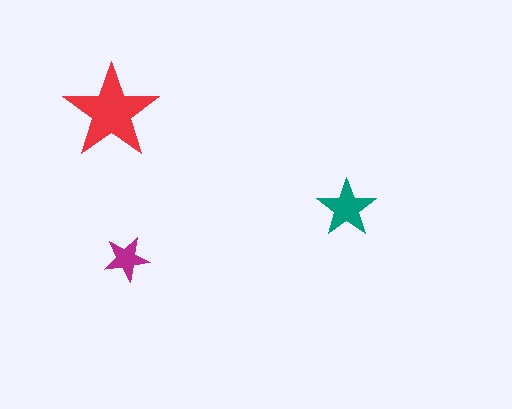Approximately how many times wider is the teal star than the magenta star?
About 1.5 times wider.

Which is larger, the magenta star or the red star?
The red one.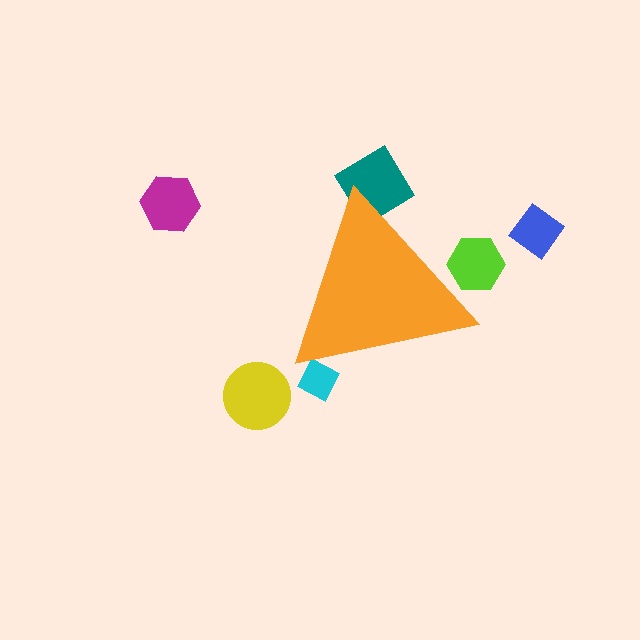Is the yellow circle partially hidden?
No, the yellow circle is fully visible.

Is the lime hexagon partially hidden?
Yes, the lime hexagon is partially hidden behind the orange triangle.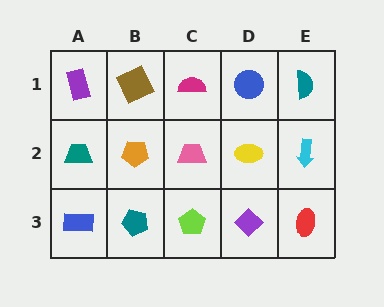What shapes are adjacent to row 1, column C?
A pink trapezoid (row 2, column C), a brown square (row 1, column B), a blue circle (row 1, column D).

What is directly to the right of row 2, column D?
A cyan arrow.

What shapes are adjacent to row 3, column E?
A cyan arrow (row 2, column E), a purple diamond (row 3, column D).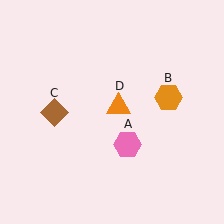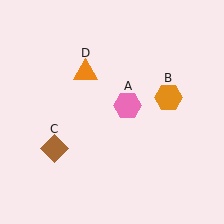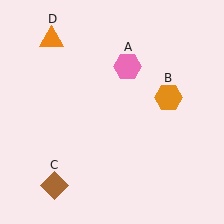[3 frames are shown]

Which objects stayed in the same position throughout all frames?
Orange hexagon (object B) remained stationary.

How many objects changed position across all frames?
3 objects changed position: pink hexagon (object A), brown diamond (object C), orange triangle (object D).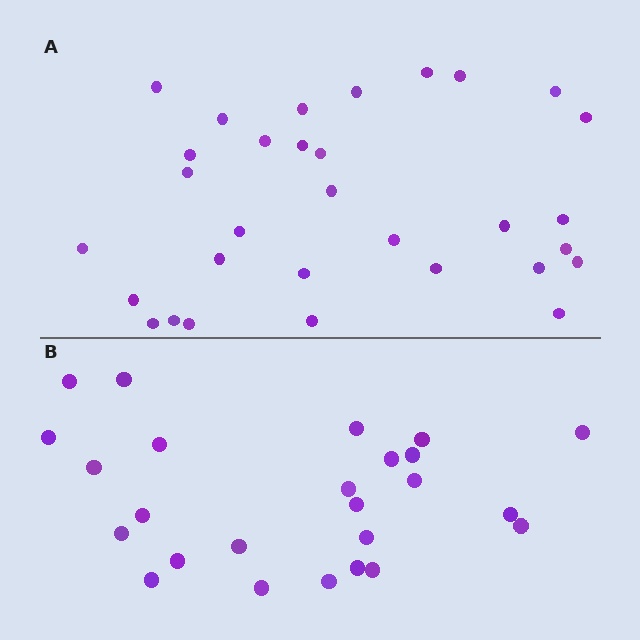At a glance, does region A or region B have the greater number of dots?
Region A (the top region) has more dots.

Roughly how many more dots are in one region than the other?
Region A has about 6 more dots than region B.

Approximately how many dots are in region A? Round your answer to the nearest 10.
About 30 dots. (The exact count is 31, which rounds to 30.)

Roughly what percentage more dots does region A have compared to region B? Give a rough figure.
About 25% more.